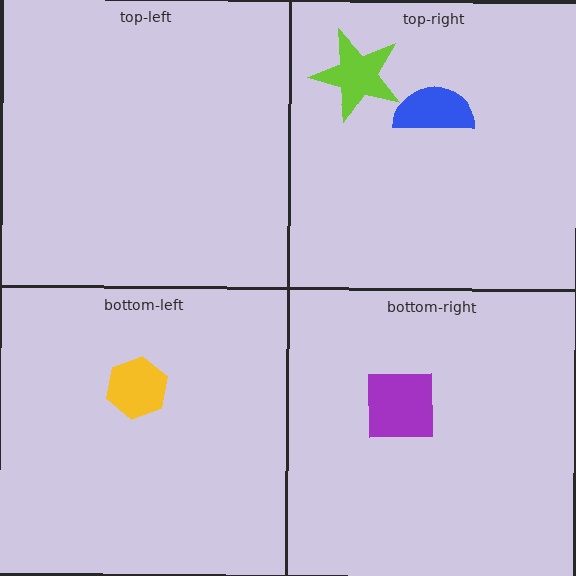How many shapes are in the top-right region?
2.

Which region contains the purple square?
The bottom-right region.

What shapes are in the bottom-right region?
The purple square.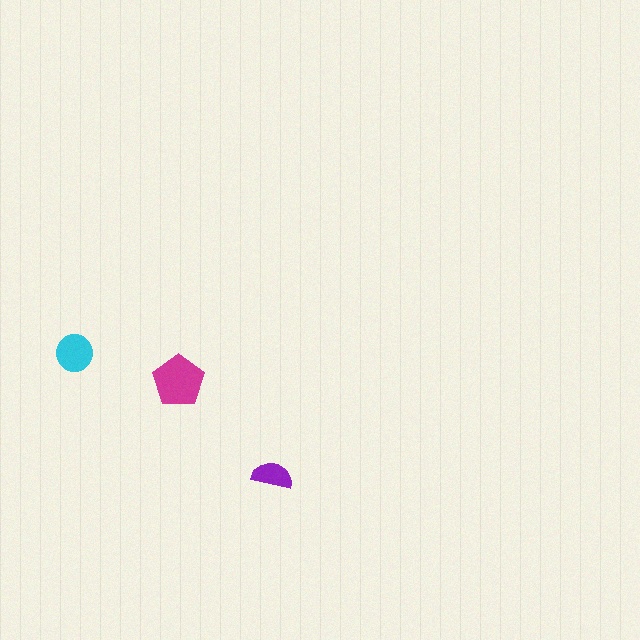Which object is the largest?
The magenta pentagon.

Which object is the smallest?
The purple semicircle.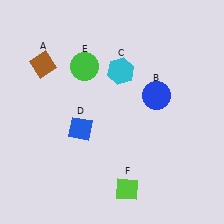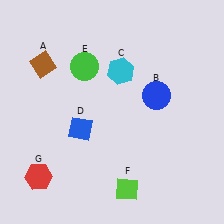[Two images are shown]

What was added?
A red hexagon (G) was added in Image 2.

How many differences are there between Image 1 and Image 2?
There is 1 difference between the two images.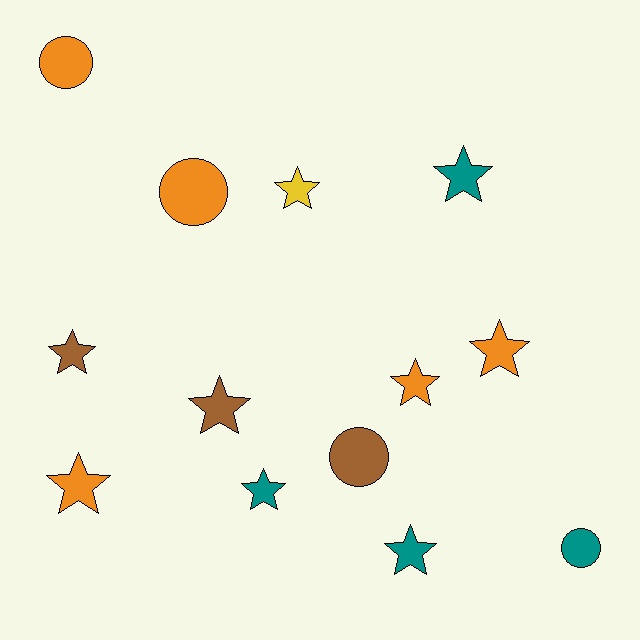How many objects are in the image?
There are 13 objects.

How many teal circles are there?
There is 1 teal circle.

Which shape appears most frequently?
Star, with 9 objects.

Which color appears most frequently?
Orange, with 5 objects.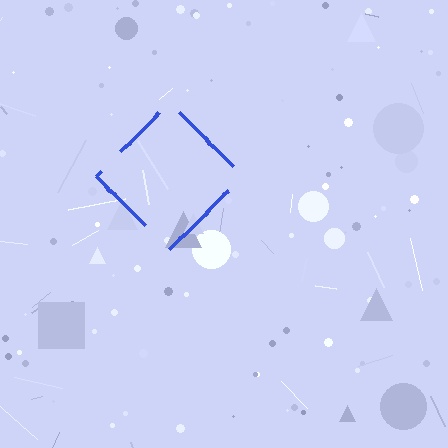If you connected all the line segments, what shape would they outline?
They would outline a diamond.